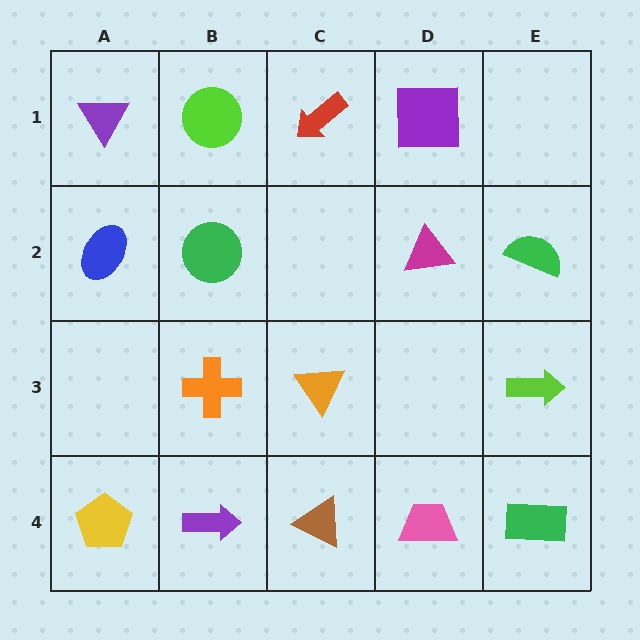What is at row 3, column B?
An orange cross.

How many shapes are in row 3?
3 shapes.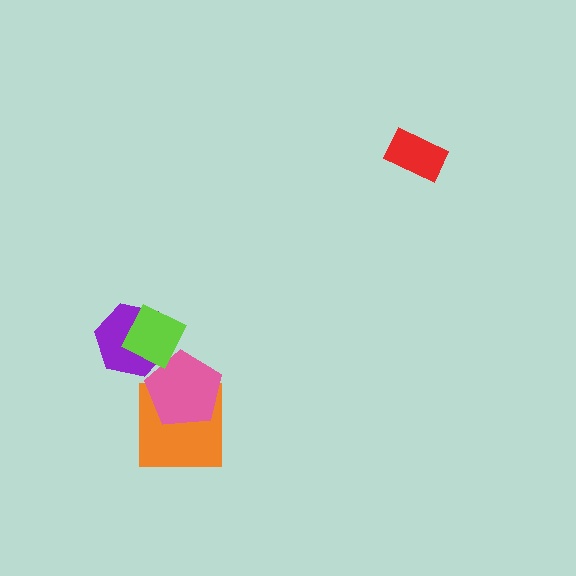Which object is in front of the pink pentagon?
The lime diamond is in front of the pink pentagon.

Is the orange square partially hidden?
Yes, it is partially covered by another shape.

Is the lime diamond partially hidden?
No, no other shape covers it.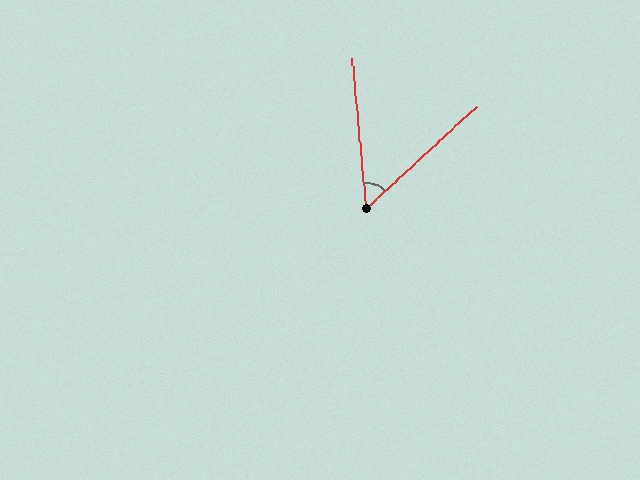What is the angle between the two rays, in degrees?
Approximately 52 degrees.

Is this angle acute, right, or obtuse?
It is acute.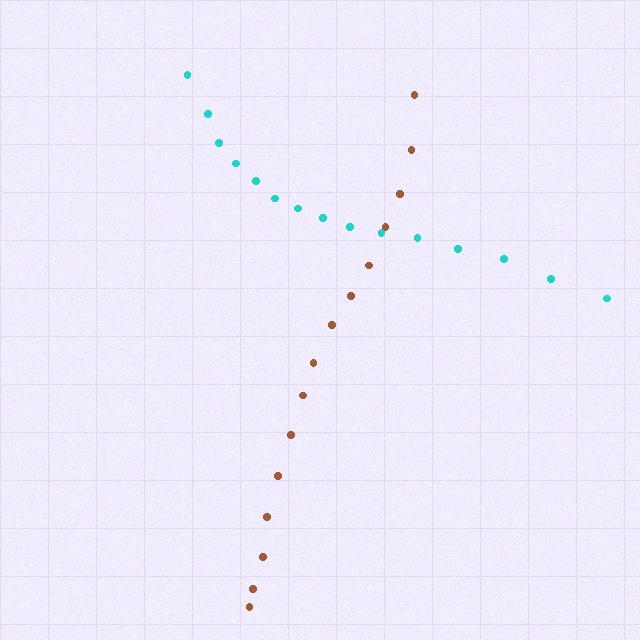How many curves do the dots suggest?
There are 2 distinct paths.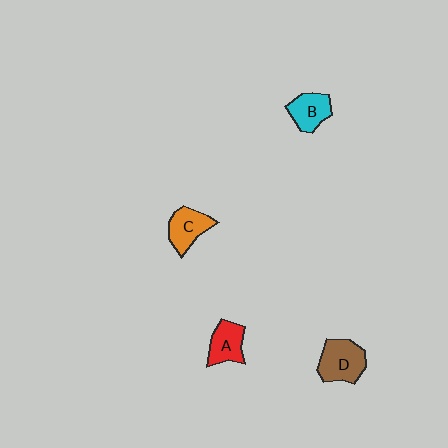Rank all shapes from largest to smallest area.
From largest to smallest: D (brown), C (orange), B (cyan), A (red).